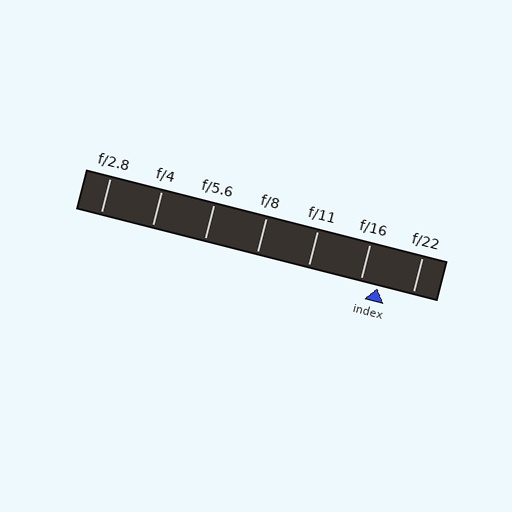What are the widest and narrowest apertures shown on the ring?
The widest aperture shown is f/2.8 and the narrowest is f/22.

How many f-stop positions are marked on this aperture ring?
There are 7 f-stop positions marked.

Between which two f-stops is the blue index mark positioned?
The index mark is between f/16 and f/22.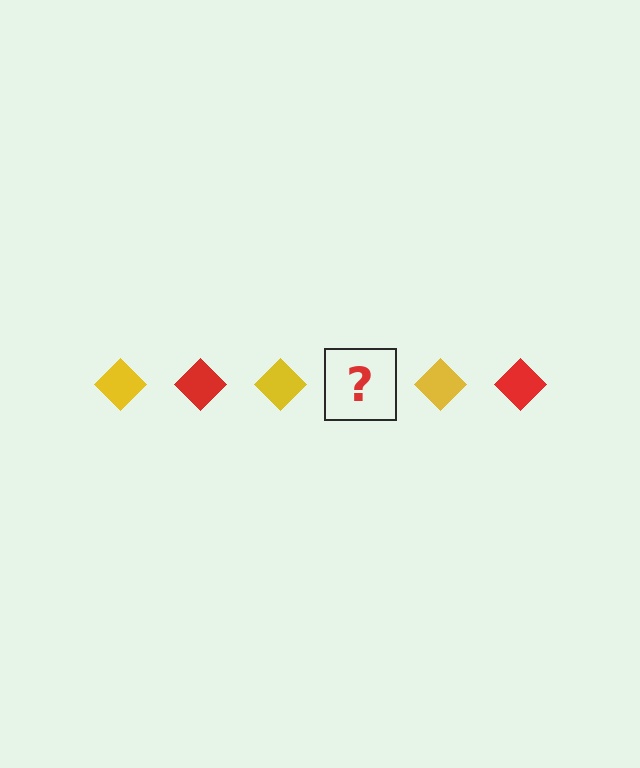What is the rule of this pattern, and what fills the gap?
The rule is that the pattern cycles through yellow, red diamonds. The gap should be filled with a red diamond.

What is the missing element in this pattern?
The missing element is a red diamond.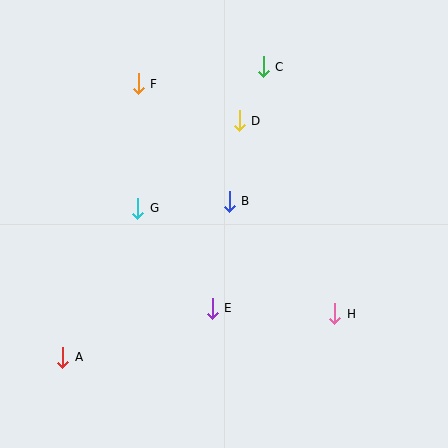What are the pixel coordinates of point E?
Point E is at (212, 308).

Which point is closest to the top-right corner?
Point C is closest to the top-right corner.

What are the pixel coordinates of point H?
Point H is at (335, 314).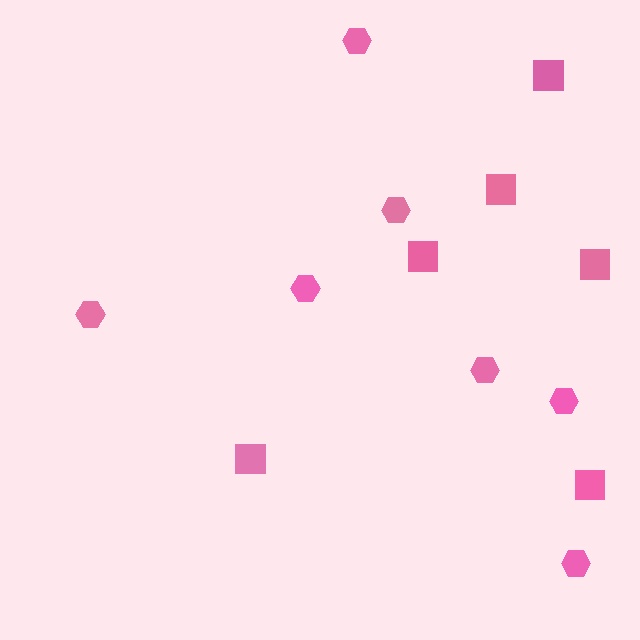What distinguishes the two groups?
There are 2 groups: one group of hexagons (7) and one group of squares (6).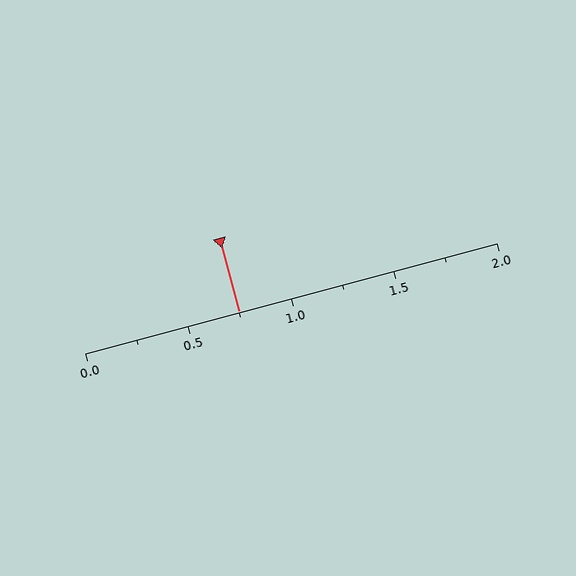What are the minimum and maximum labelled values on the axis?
The axis runs from 0.0 to 2.0.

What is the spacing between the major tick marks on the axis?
The major ticks are spaced 0.5 apart.